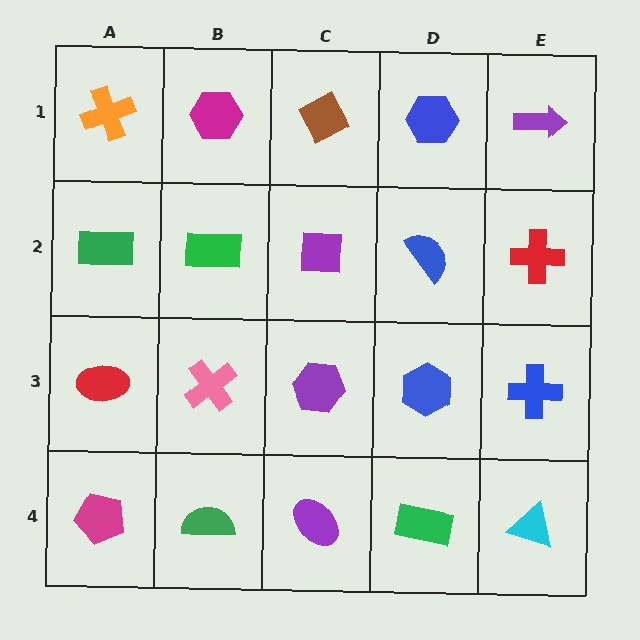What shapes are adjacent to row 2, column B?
A magenta hexagon (row 1, column B), a pink cross (row 3, column B), a green rectangle (row 2, column A), a purple square (row 2, column C).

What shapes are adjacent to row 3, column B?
A green rectangle (row 2, column B), a green semicircle (row 4, column B), a red ellipse (row 3, column A), a purple hexagon (row 3, column C).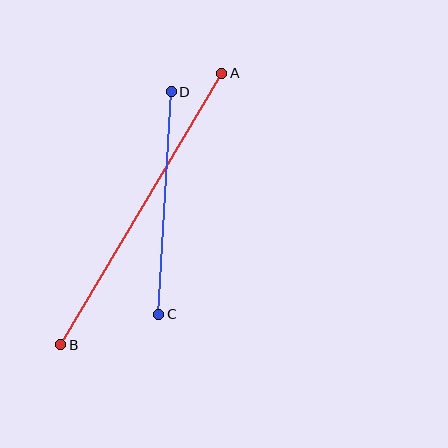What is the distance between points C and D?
The distance is approximately 223 pixels.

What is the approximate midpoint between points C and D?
The midpoint is at approximately (165, 203) pixels.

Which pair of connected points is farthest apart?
Points A and B are farthest apart.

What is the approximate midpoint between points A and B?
The midpoint is at approximately (141, 209) pixels.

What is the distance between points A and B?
The distance is approximately 316 pixels.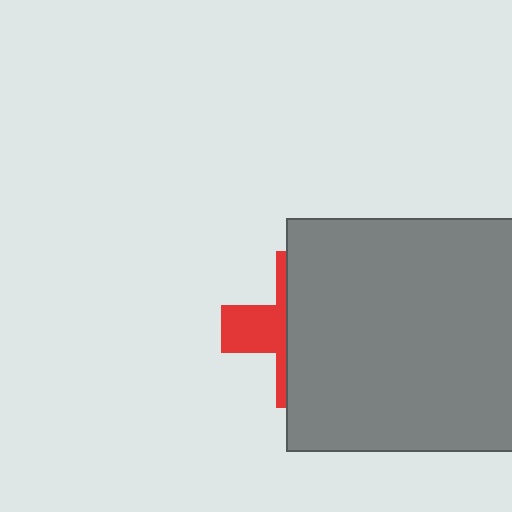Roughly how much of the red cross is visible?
A small part of it is visible (roughly 33%).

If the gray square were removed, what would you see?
You would see the complete red cross.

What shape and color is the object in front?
The object in front is a gray square.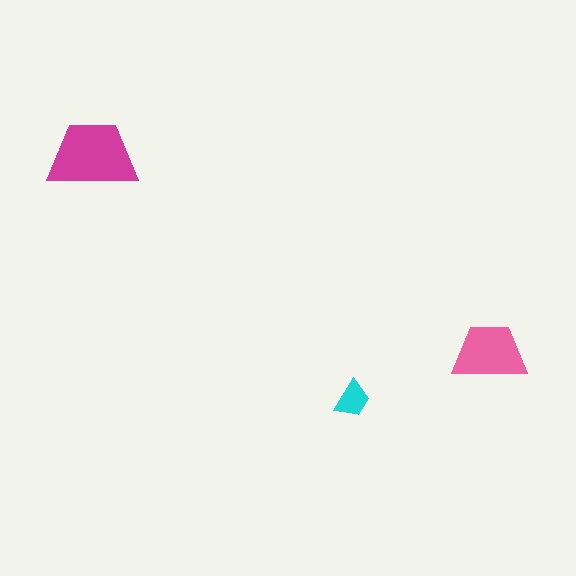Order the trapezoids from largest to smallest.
the magenta one, the pink one, the cyan one.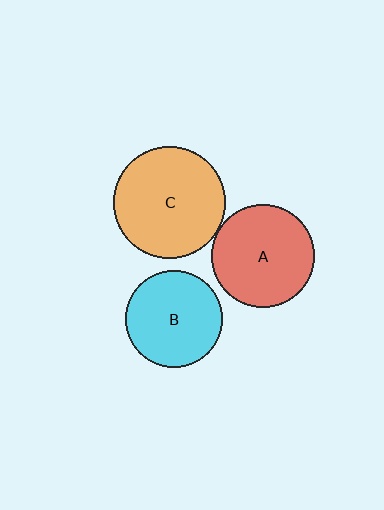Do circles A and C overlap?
Yes.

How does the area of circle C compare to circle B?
Approximately 1.3 times.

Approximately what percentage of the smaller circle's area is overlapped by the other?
Approximately 5%.